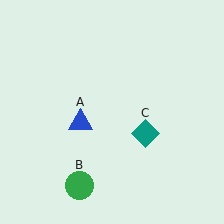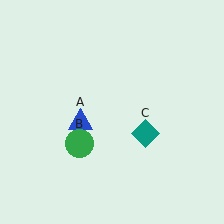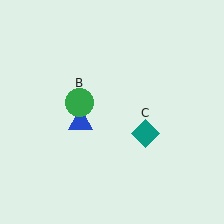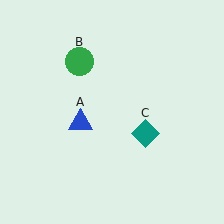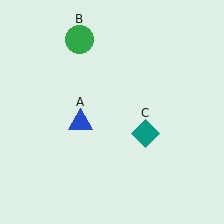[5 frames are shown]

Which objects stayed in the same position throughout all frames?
Blue triangle (object A) and teal diamond (object C) remained stationary.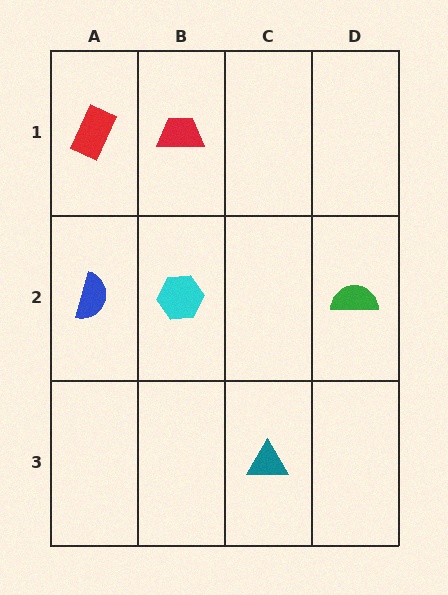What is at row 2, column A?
A blue semicircle.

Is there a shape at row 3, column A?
No, that cell is empty.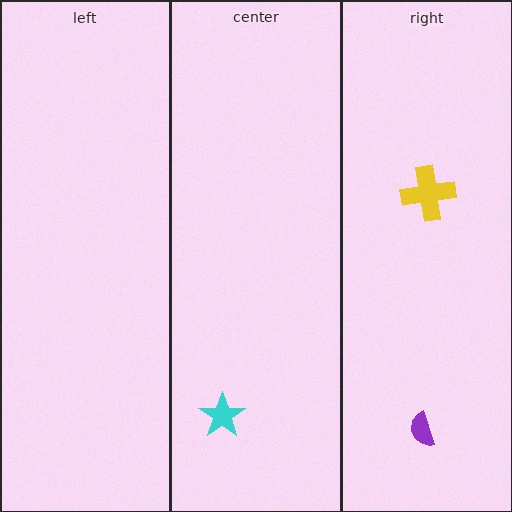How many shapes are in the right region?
2.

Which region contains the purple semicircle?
The right region.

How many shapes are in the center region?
1.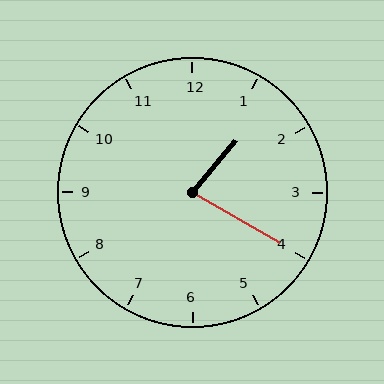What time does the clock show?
1:20.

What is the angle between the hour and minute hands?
Approximately 80 degrees.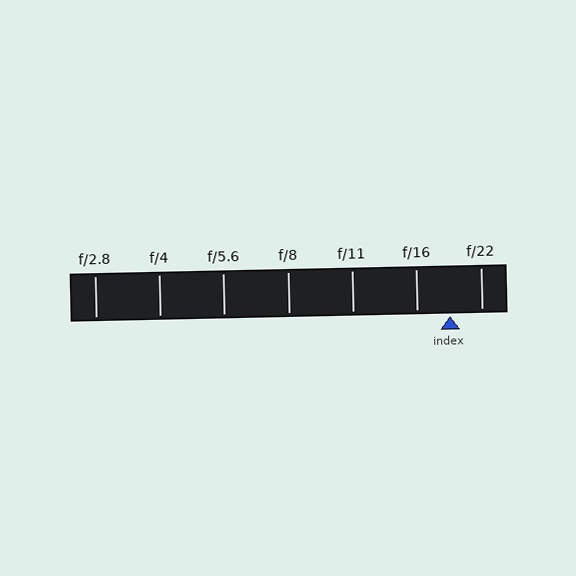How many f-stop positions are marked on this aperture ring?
There are 7 f-stop positions marked.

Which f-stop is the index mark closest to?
The index mark is closest to f/22.